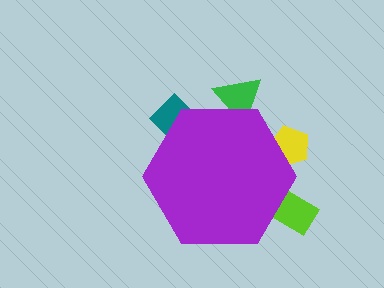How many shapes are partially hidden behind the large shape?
4 shapes are partially hidden.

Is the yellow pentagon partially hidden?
Yes, the yellow pentagon is partially hidden behind the purple hexagon.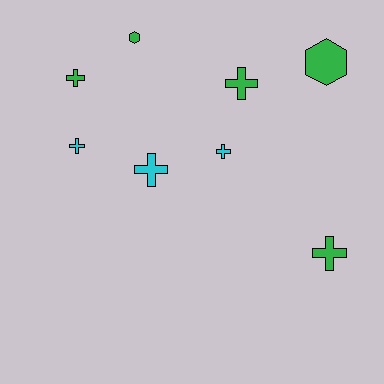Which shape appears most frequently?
Cross, with 6 objects.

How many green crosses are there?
There are 3 green crosses.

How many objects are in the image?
There are 8 objects.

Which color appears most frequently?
Green, with 5 objects.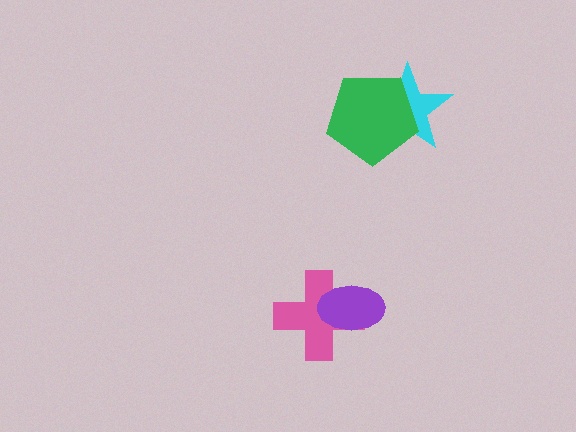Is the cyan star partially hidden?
Yes, it is partially covered by another shape.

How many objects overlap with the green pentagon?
1 object overlaps with the green pentagon.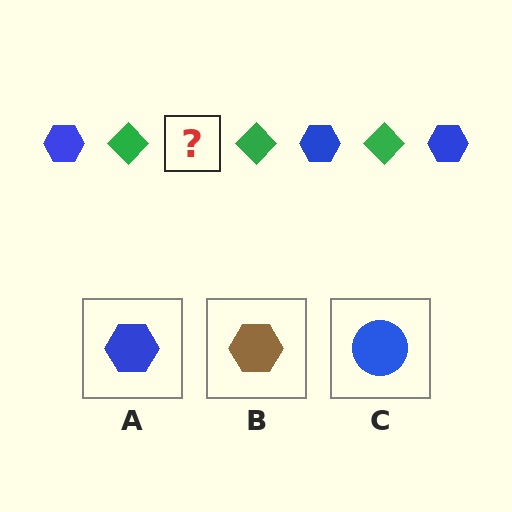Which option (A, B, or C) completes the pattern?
A.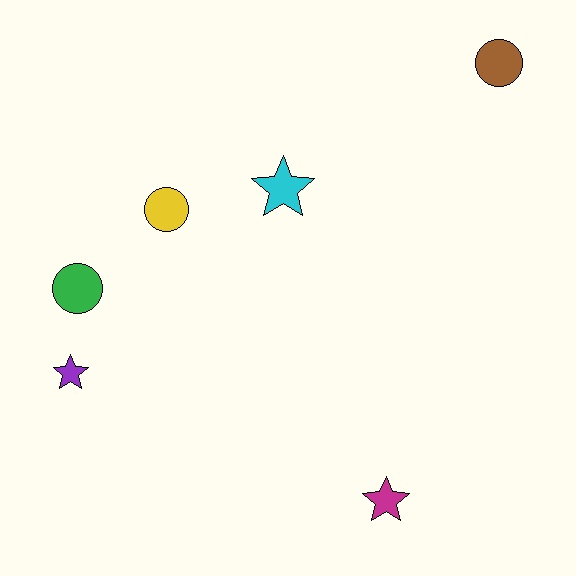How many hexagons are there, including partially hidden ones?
There are no hexagons.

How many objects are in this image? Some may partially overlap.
There are 6 objects.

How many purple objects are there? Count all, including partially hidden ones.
There is 1 purple object.